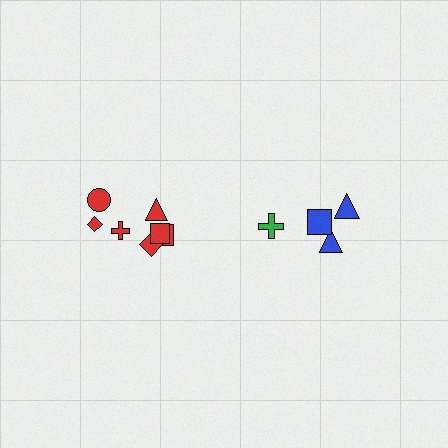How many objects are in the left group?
There are 7 objects.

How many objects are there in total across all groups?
There are 11 objects.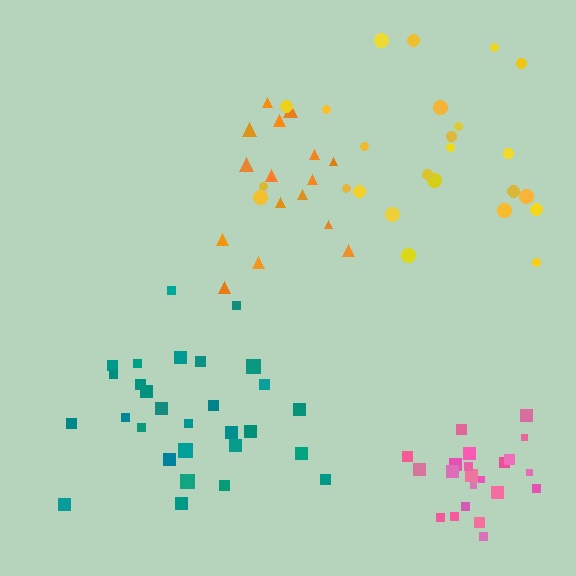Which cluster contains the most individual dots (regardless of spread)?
Teal (29).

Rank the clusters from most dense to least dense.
pink, teal, yellow, orange.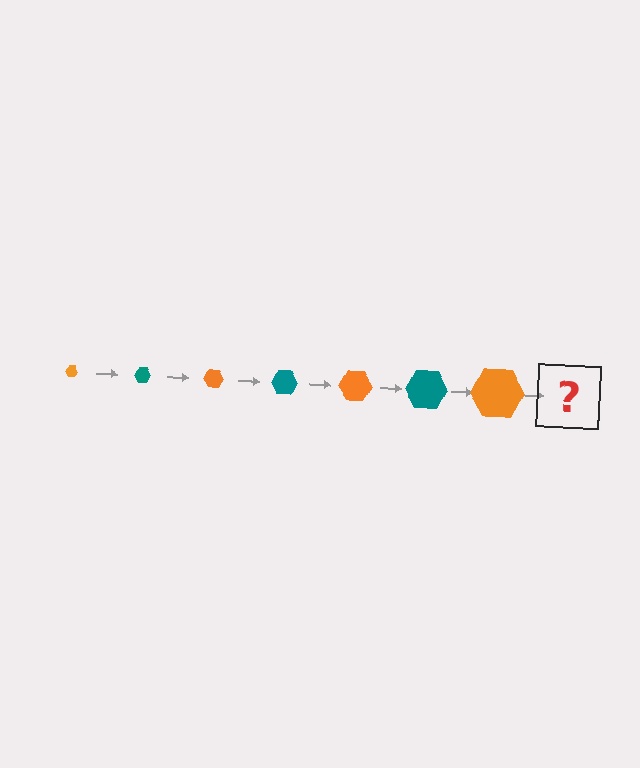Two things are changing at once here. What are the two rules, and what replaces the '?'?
The two rules are that the hexagon grows larger each step and the color cycles through orange and teal. The '?' should be a teal hexagon, larger than the previous one.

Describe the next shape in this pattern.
It should be a teal hexagon, larger than the previous one.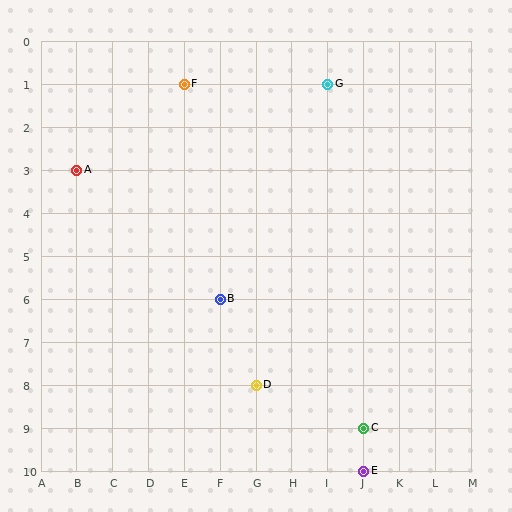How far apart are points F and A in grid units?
Points F and A are 3 columns and 2 rows apart (about 3.6 grid units diagonally).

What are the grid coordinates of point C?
Point C is at grid coordinates (J, 9).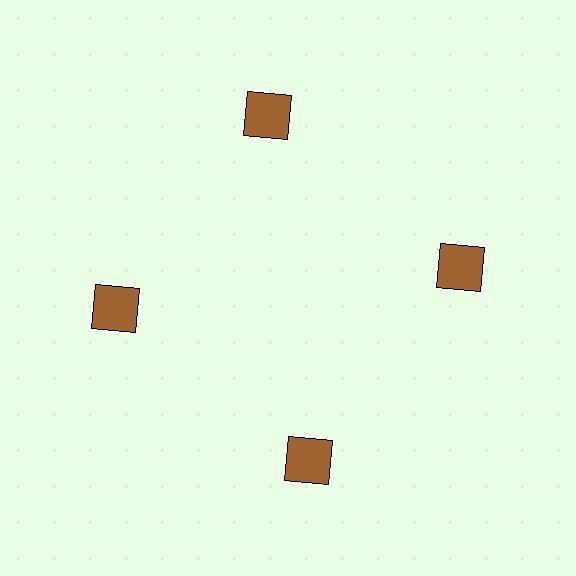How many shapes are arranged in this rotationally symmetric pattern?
There are 4 shapes, arranged in 4 groups of 1.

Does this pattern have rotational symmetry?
Yes, this pattern has 4-fold rotational symmetry. It looks the same after rotating 90 degrees around the center.